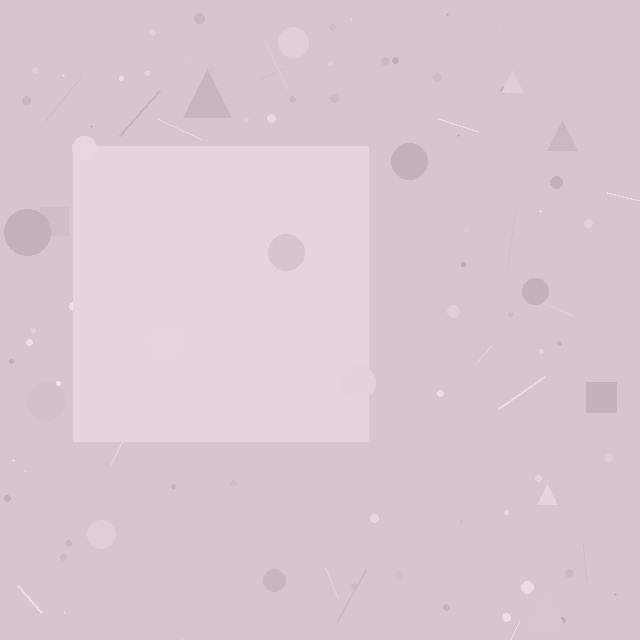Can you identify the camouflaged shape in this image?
The camouflaged shape is a square.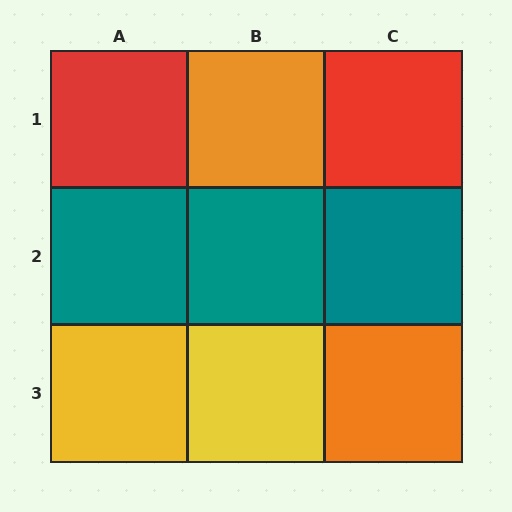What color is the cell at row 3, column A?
Yellow.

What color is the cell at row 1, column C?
Red.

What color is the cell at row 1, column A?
Red.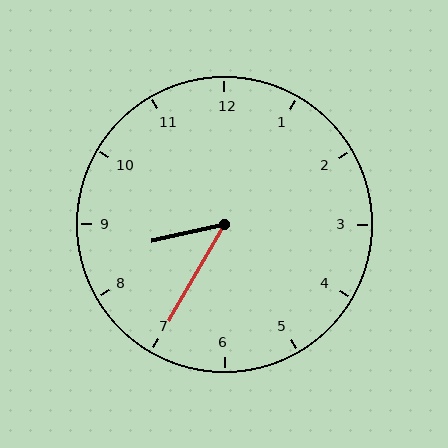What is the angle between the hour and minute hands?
Approximately 48 degrees.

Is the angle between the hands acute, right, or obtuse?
It is acute.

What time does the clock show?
8:35.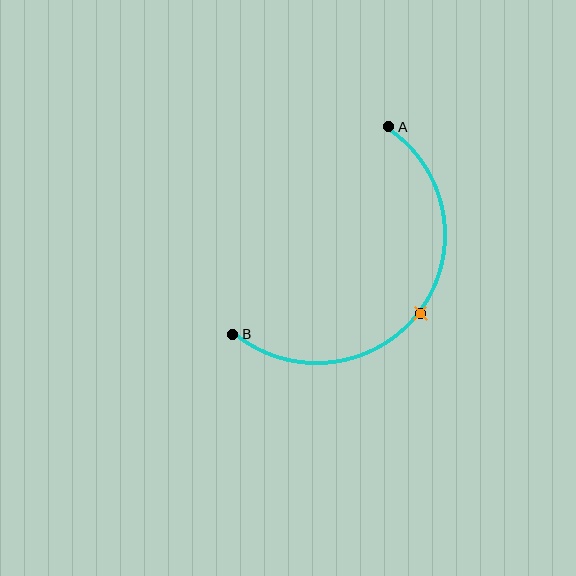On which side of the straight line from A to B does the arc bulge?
The arc bulges below and to the right of the straight line connecting A and B.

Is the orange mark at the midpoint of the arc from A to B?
Yes. The orange mark lies on the arc at equal arc-length from both A and B — it is the arc midpoint.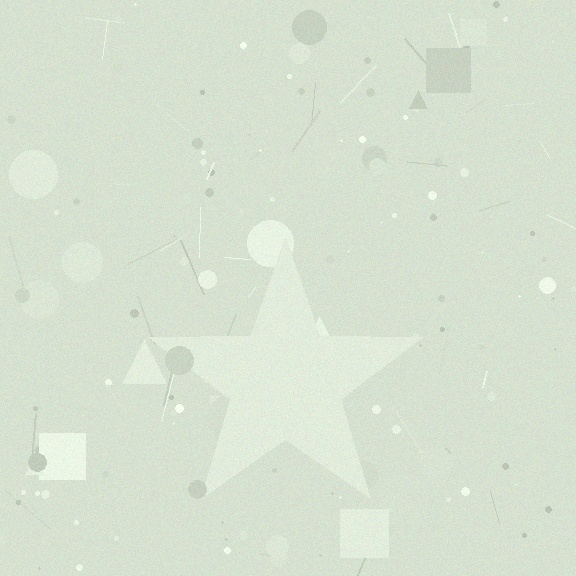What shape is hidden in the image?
A star is hidden in the image.